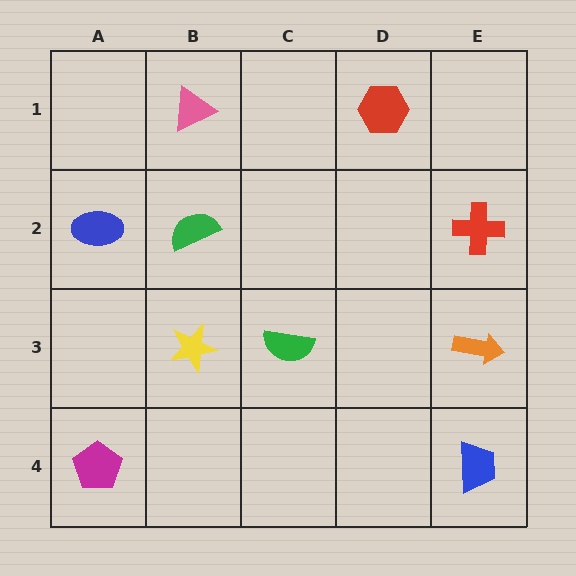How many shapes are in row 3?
3 shapes.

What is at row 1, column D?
A red hexagon.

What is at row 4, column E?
A blue trapezoid.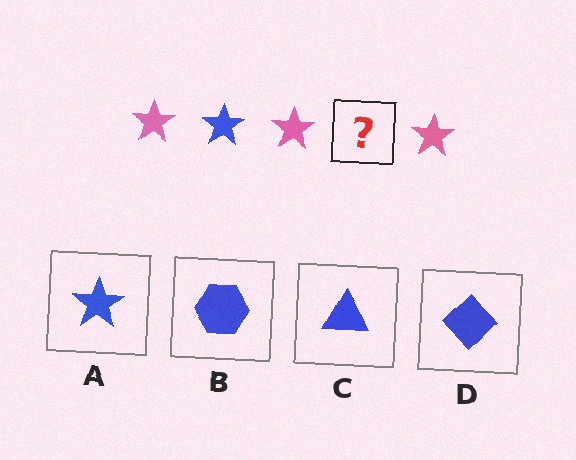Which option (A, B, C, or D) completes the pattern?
A.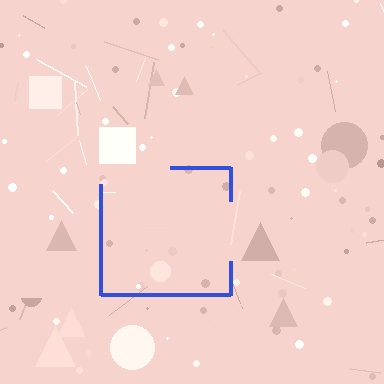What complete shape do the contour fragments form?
The contour fragments form a square.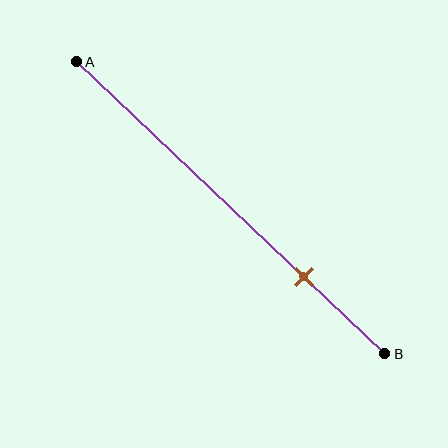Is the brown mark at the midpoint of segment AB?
No, the mark is at about 75% from A, not at the 50% midpoint.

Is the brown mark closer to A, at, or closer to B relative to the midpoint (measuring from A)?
The brown mark is closer to point B than the midpoint of segment AB.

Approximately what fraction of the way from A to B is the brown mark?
The brown mark is approximately 75% of the way from A to B.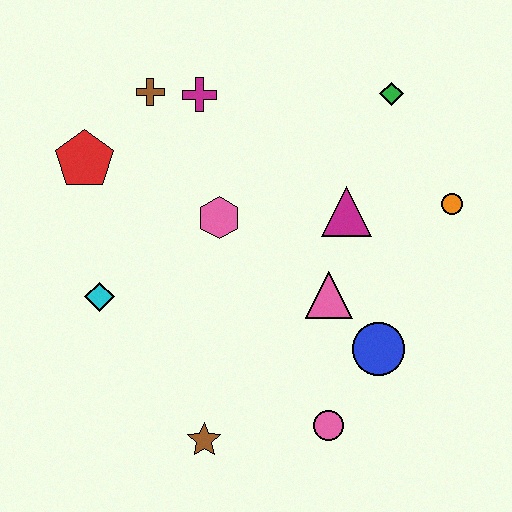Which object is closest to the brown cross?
The magenta cross is closest to the brown cross.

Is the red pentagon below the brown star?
No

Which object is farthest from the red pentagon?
The orange circle is farthest from the red pentagon.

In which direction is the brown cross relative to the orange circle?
The brown cross is to the left of the orange circle.